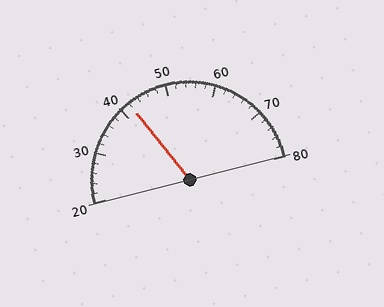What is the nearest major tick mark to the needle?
The nearest major tick mark is 40.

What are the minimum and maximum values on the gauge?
The gauge ranges from 20 to 80.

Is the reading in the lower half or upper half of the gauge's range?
The reading is in the lower half of the range (20 to 80).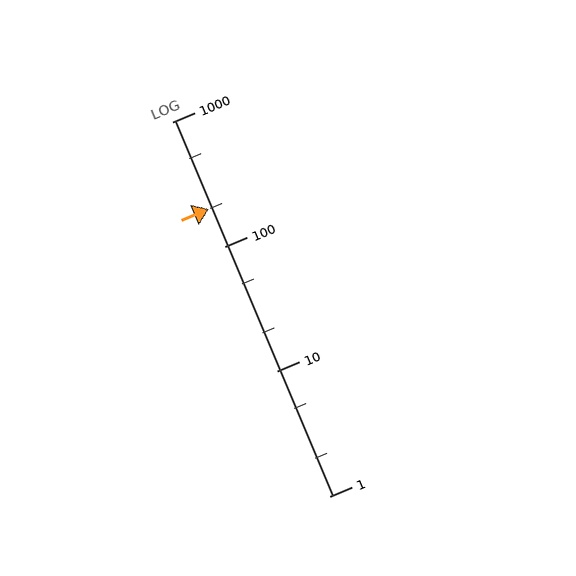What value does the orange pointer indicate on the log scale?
The pointer indicates approximately 200.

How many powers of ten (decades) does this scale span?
The scale spans 3 decades, from 1 to 1000.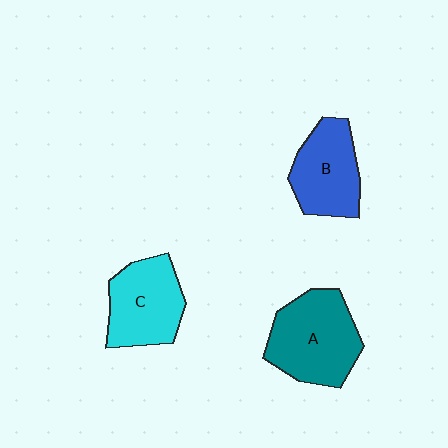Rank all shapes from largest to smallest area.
From largest to smallest: A (teal), C (cyan), B (blue).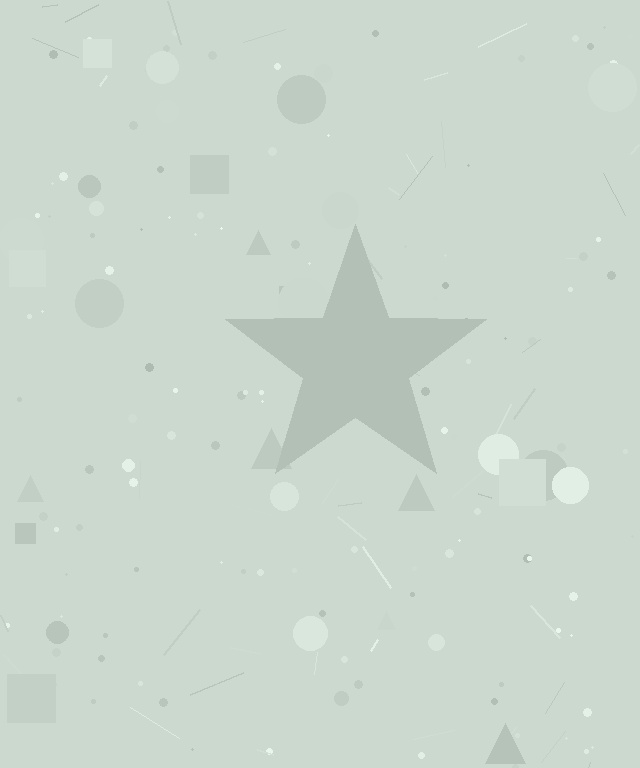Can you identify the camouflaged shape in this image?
The camouflaged shape is a star.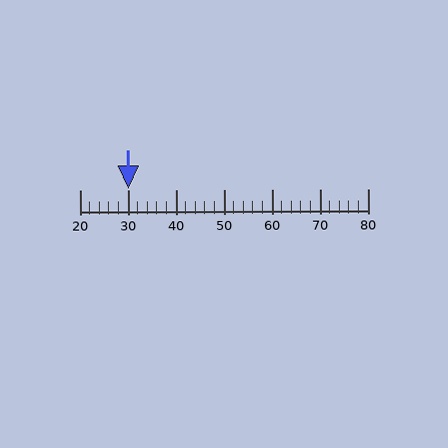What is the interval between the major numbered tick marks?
The major tick marks are spaced 10 units apart.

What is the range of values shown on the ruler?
The ruler shows values from 20 to 80.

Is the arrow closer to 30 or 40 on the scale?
The arrow is closer to 30.